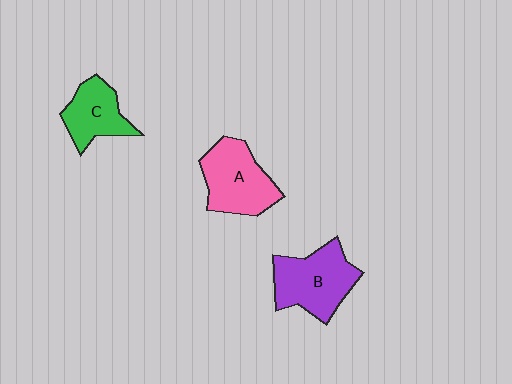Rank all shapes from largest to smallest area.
From largest to smallest: B (purple), A (pink), C (green).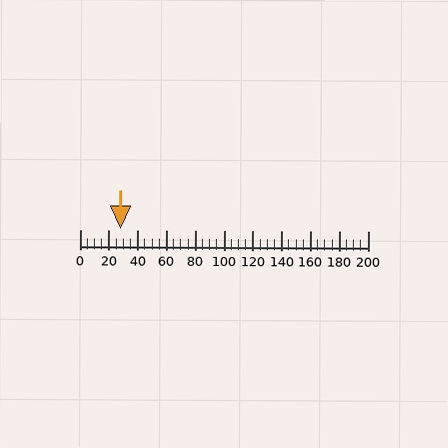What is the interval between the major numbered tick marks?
The major tick marks are spaced 20 units apart.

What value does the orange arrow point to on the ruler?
The orange arrow points to approximately 28.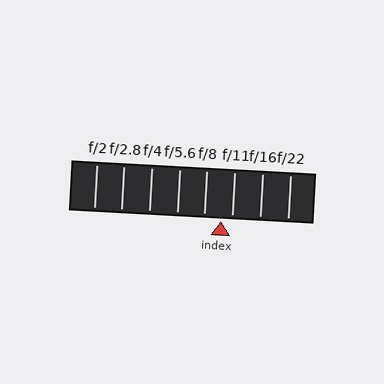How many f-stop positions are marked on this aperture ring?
There are 8 f-stop positions marked.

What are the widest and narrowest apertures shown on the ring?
The widest aperture shown is f/2 and the narrowest is f/22.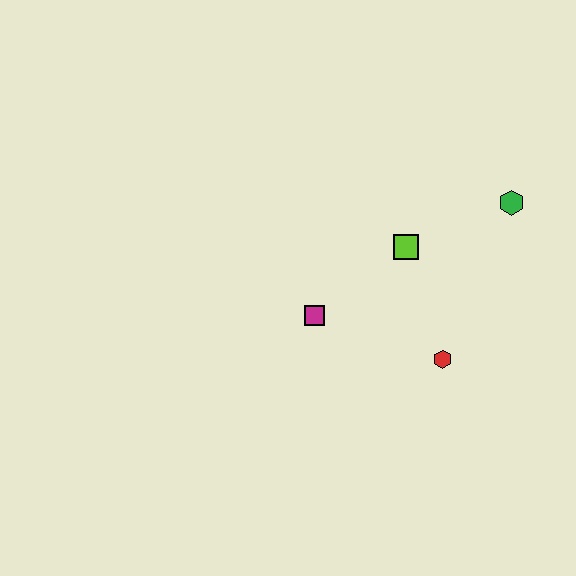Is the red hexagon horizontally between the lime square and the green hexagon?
Yes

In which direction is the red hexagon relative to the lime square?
The red hexagon is below the lime square.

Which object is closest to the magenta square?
The lime square is closest to the magenta square.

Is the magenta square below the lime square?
Yes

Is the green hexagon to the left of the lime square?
No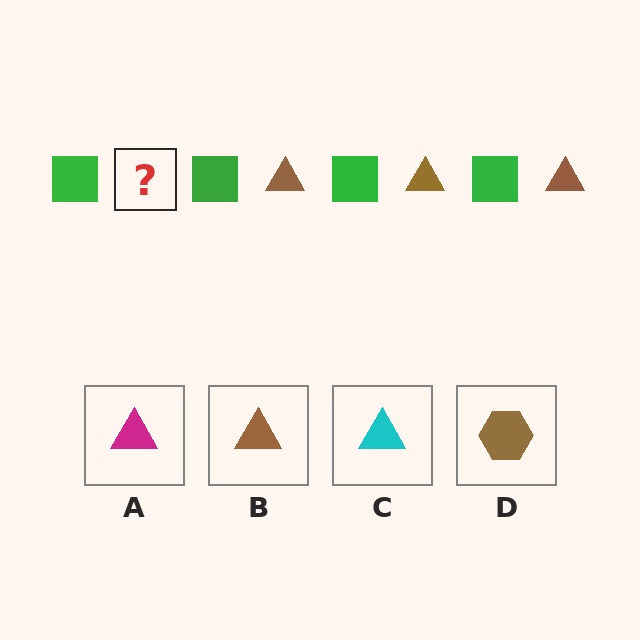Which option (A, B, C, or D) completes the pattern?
B.